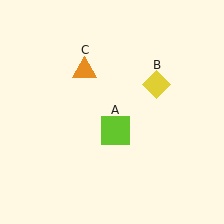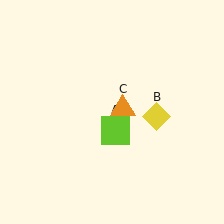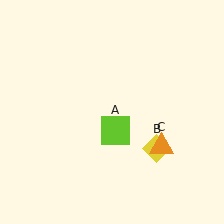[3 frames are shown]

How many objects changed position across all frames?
2 objects changed position: yellow diamond (object B), orange triangle (object C).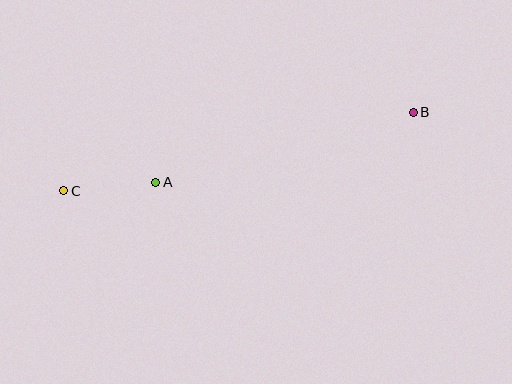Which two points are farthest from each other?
Points B and C are farthest from each other.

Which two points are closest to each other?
Points A and C are closest to each other.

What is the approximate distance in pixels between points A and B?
The distance between A and B is approximately 267 pixels.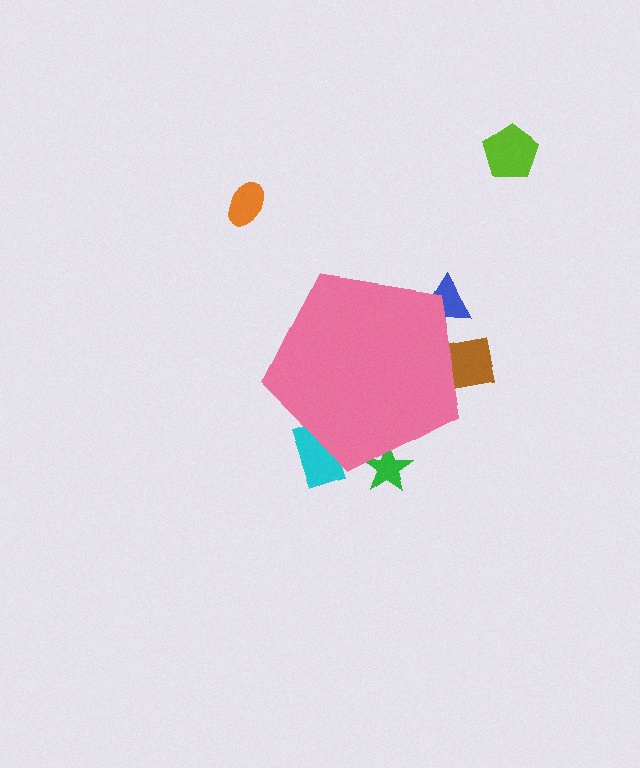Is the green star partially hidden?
Yes, the green star is partially hidden behind the pink pentagon.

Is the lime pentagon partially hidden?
No, the lime pentagon is fully visible.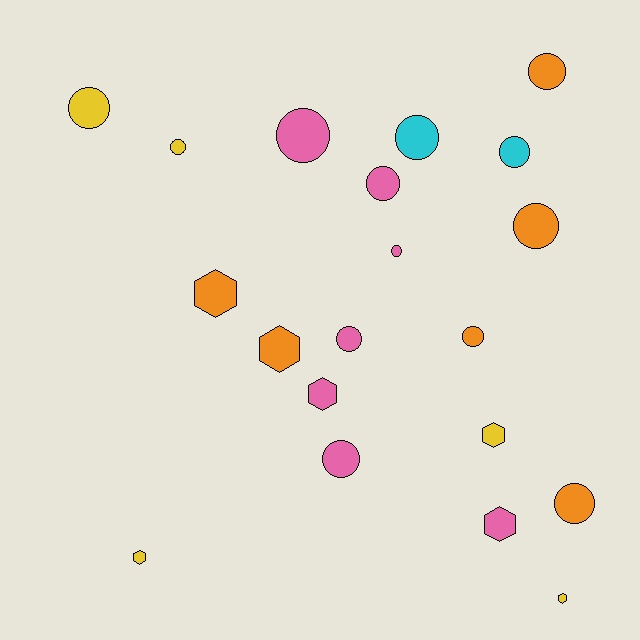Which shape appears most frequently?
Circle, with 13 objects.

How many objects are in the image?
There are 20 objects.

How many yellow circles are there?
There are 2 yellow circles.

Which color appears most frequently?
Pink, with 7 objects.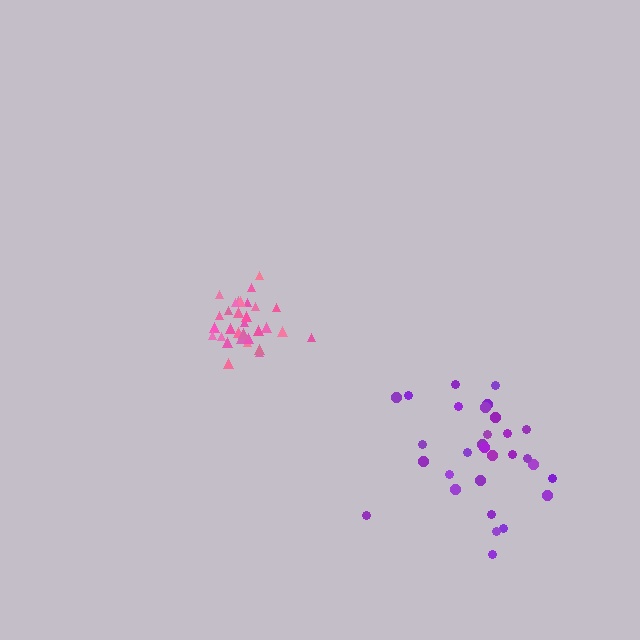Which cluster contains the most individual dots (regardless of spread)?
Pink (31).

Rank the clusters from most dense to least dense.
pink, purple.